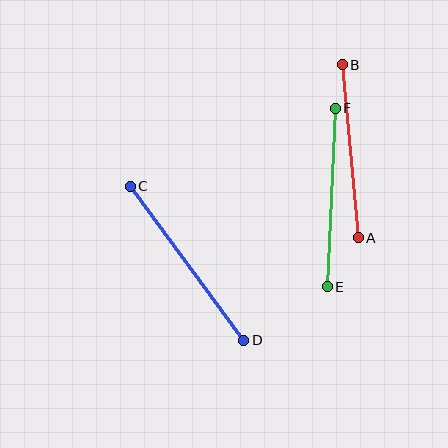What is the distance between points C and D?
The distance is approximately 191 pixels.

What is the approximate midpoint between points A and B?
The midpoint is at approximately (350, 151) pixels.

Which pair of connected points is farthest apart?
Points C and D are farthest apart.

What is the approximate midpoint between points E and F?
The midpoint is at approximately (331, 197) pixels.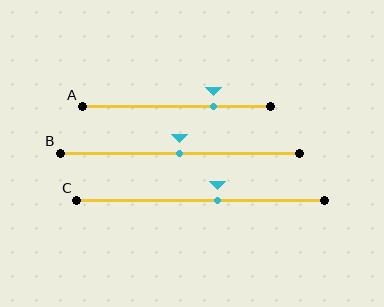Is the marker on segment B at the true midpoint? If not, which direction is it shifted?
Yes, the marker on segment B is at the true midpoint.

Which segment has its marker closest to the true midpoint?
Segment B has its marker closest to the true midpoint.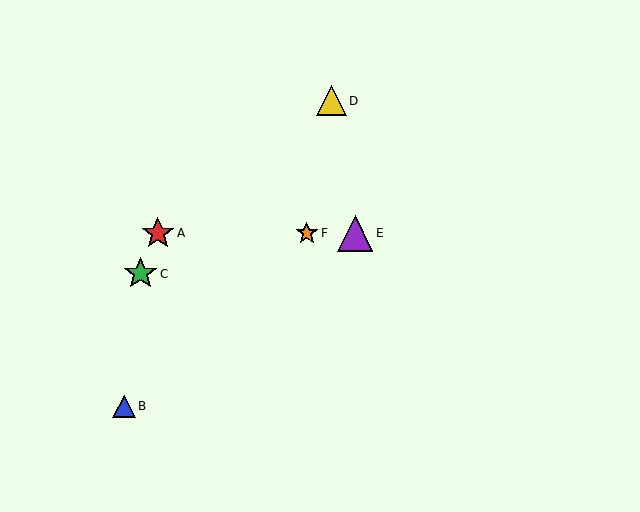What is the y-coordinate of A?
Object A is at y≈233.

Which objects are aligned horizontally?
Objects A, E, F are aligned horizontally.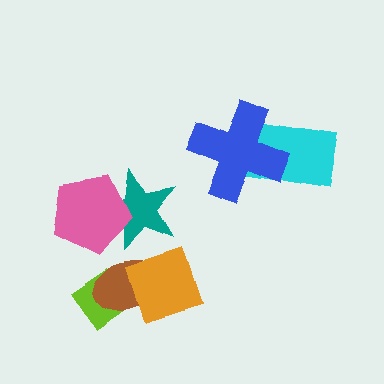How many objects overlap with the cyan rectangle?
1 object overlaps with the cyan rectangle.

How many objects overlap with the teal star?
1 object overlaps with the teal star.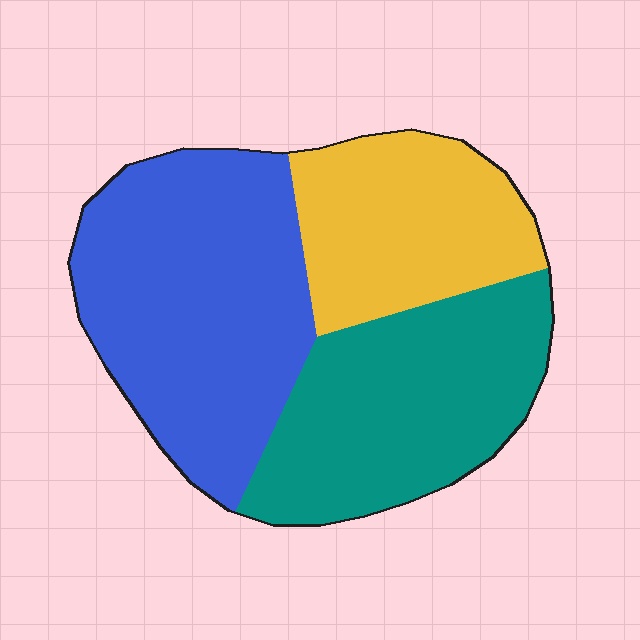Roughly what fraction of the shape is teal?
Teal takes up about one third (1/3) of the shape.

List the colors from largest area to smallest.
From largest to smallest: blue, teal, yellow.